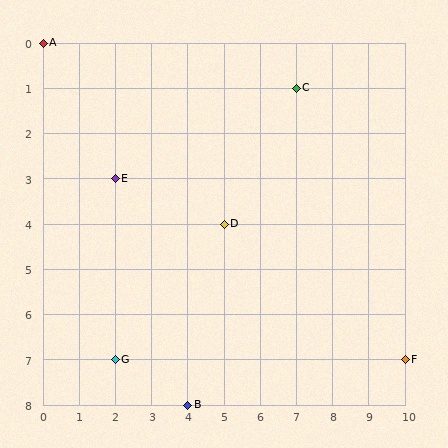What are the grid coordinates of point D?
Point D is at grid coordinates (5, 4).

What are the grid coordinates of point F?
Point F is at grid coordinates (10, 7).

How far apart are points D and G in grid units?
Points D and G are 3 columns and 3 rows apart (about 4.2 grid units diagonally).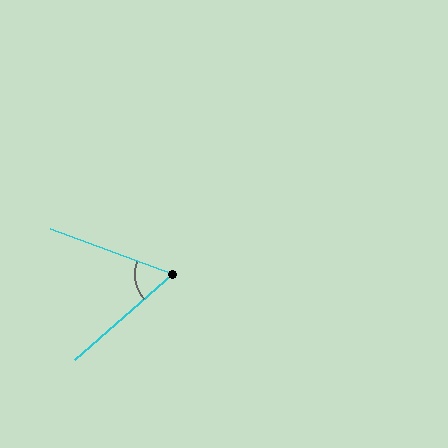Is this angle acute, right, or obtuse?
It is acute.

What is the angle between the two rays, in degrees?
Approximately 61 degrees.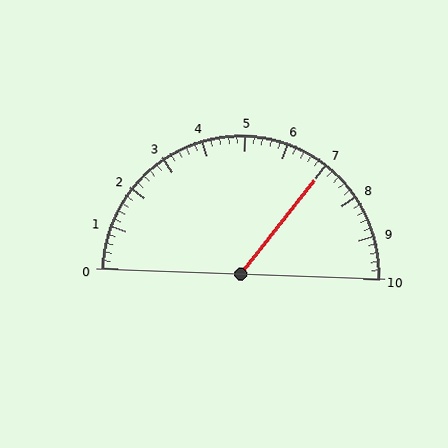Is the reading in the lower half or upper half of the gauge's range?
The reading is in the upper half of the range (0 to 10).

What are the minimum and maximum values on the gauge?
The gauge ranges from 0 to 10.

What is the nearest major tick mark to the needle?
The nearest major tick mark is 7.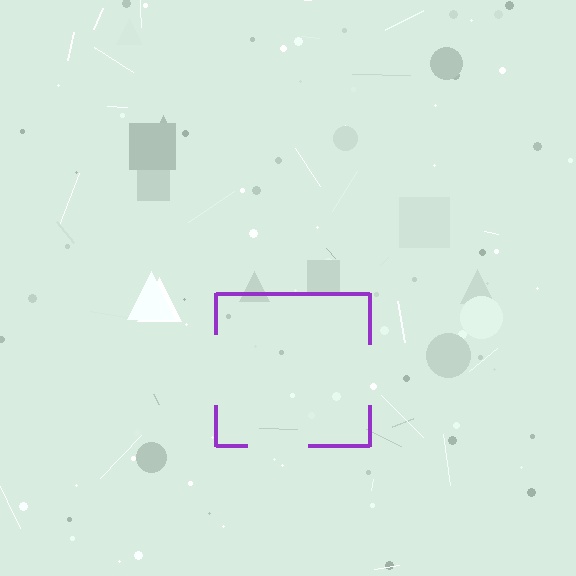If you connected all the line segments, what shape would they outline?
They would outline a square.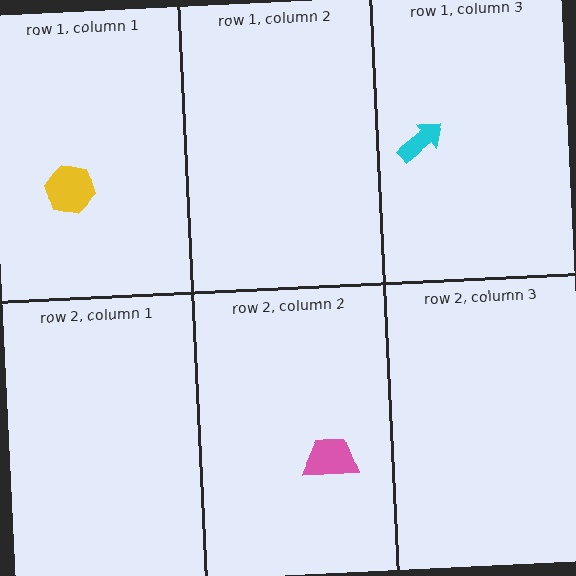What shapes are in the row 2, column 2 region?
The pink trapezoid.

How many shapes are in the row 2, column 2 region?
1.